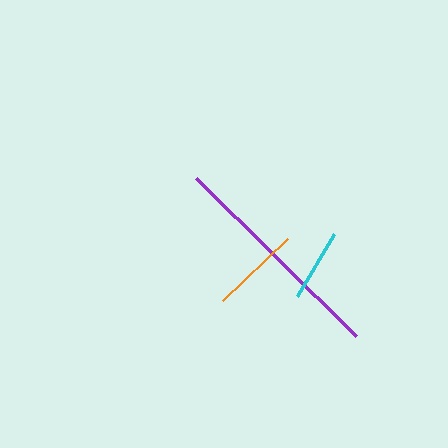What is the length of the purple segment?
The purple segment is approximately 225 pixels long.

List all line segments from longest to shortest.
From longest to shortest: purple, orange, cyan.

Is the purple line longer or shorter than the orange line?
The purple line is longer than the orange line.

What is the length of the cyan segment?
The cyan segment is approximately 73 pixels long.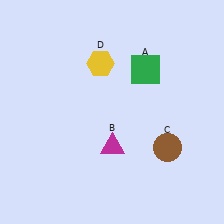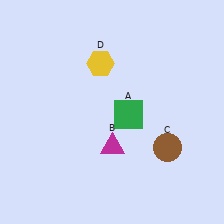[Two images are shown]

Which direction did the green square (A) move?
The green square (A) moved down.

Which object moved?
The green square (A) moved down.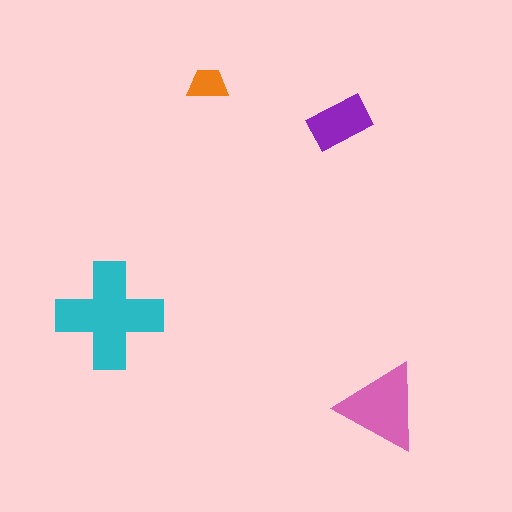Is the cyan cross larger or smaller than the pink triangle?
Larger.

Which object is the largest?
The cyan cross.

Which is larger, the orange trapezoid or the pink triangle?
The pink triangle.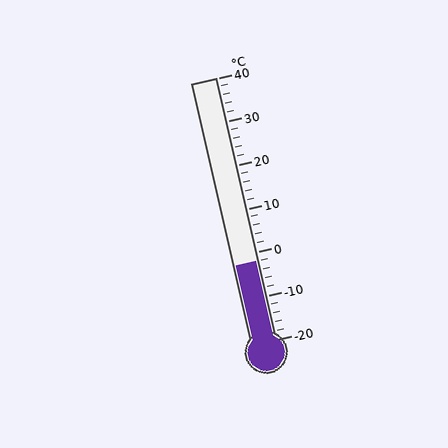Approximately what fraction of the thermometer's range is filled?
The thermometer is filled to approximately 30% of its range.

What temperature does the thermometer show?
The thermometer shows approximately -2°C.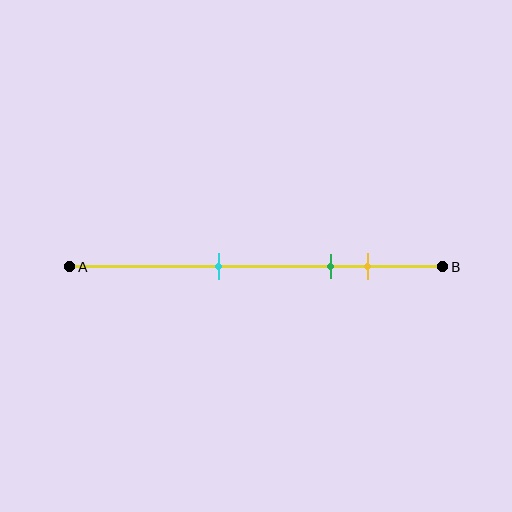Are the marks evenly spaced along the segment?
No, the marks are not evenly spaced.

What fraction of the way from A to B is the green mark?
The green mark is approximately 70% (0.7) of the way from A to B.